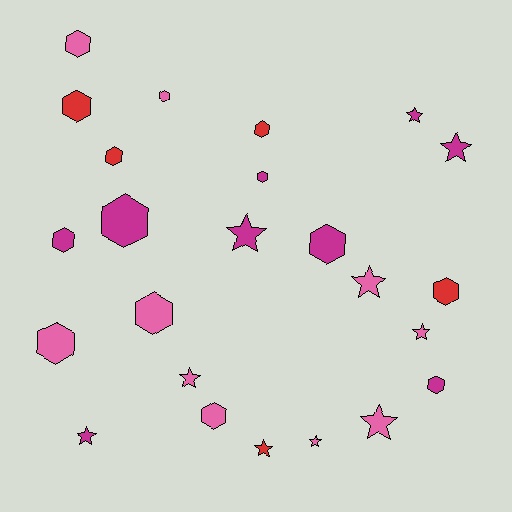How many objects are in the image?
There are 24 objects.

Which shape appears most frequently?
Hexagon, with 14 objects.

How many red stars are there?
There is 1 red star.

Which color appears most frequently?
Pink, with 10 objects.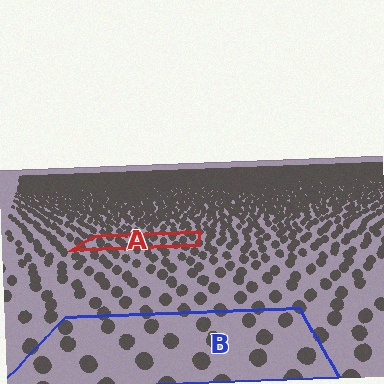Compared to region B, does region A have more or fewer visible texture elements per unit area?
Region A has more texture elements per unit area — they are packed more densely because it is farther away.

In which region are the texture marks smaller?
The texture marks are smaller in region A, because it is farther away.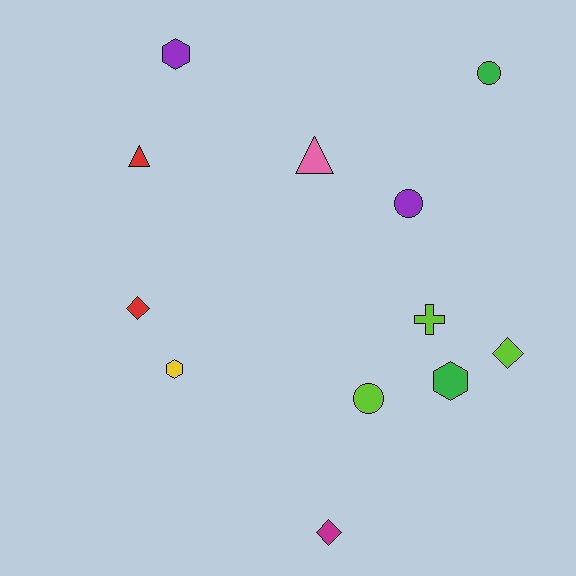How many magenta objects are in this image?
There is 1 magenta object.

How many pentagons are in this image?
There are no pentagons.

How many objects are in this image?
There are 12 objects.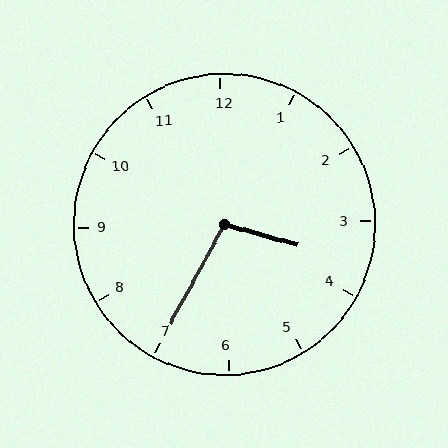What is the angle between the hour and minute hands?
Approximately 102 degrees.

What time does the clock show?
3:35.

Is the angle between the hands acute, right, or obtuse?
It is obtuse.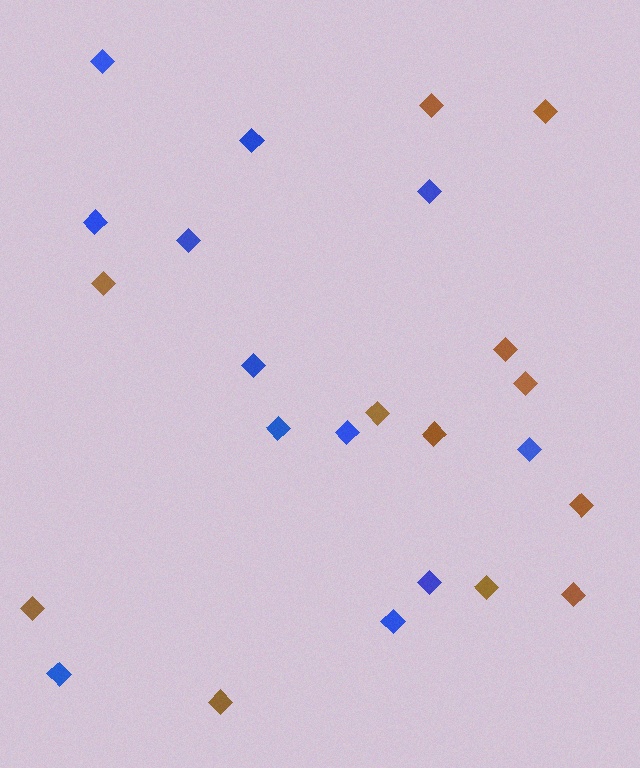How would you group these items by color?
There are 2 groups: one group of brown diamonds (12) and one group of blue diamonds (12).